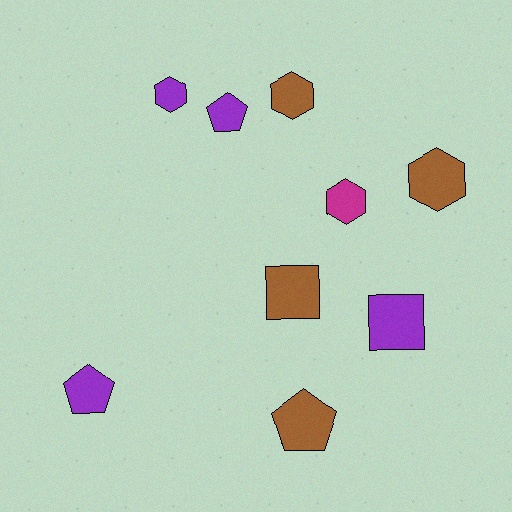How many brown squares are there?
There is 1 brown square.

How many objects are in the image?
There are 9 objects.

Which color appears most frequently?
Brown, with 4 objects.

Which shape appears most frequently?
Hexagon, with 4 objects.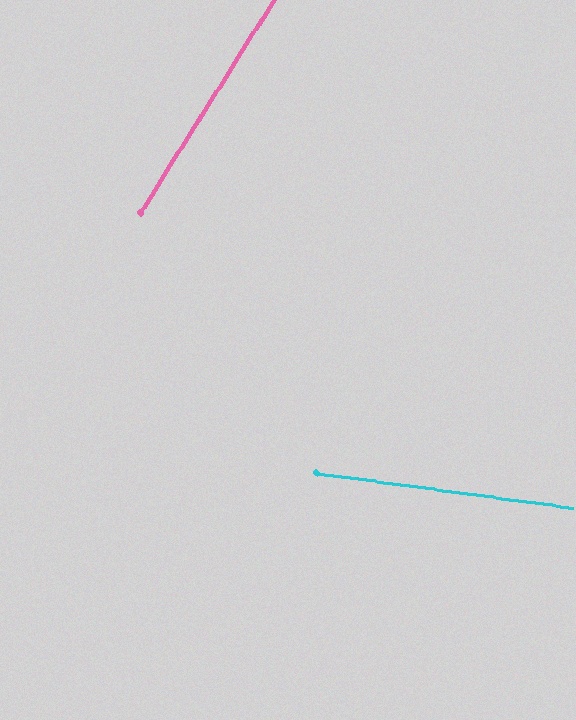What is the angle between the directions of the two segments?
Approximately 66 degrees.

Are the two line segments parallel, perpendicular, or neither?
Neither parallel nor perpendicular — they differ by about 66°.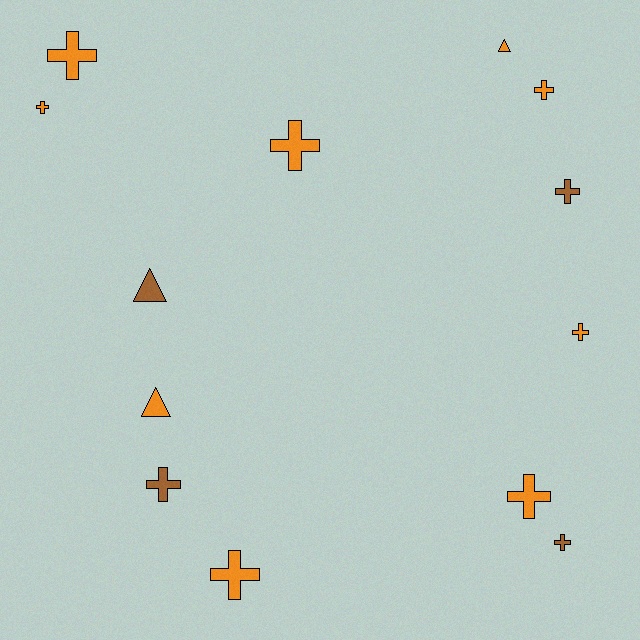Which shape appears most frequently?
Cross, with 10 objects.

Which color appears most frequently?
Orange, with 9 objects.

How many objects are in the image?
There are 13 objects.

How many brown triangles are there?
There is 1 brown triangle.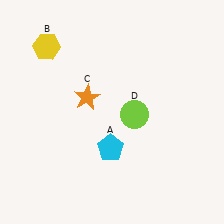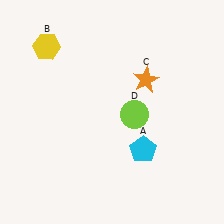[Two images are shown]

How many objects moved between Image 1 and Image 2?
2 objects moved between the two images.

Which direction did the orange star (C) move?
The orange star (C) moved right.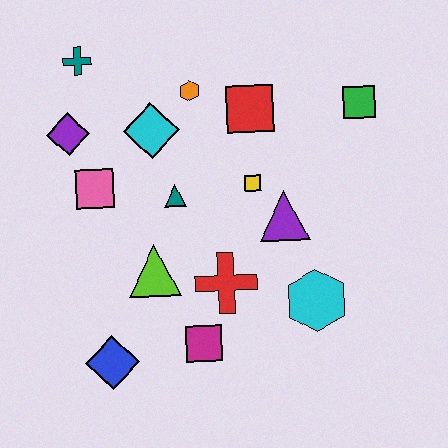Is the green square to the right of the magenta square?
Yes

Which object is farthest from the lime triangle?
The green square is farthest from the lime triangle.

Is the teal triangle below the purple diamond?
Yes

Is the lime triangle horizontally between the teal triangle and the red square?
No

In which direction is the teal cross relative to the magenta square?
The teal cross is above the magenta square.